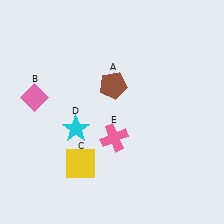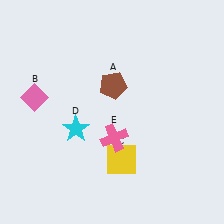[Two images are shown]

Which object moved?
The yellow square (C) moved right.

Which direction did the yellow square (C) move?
The yellow square (C) moved right.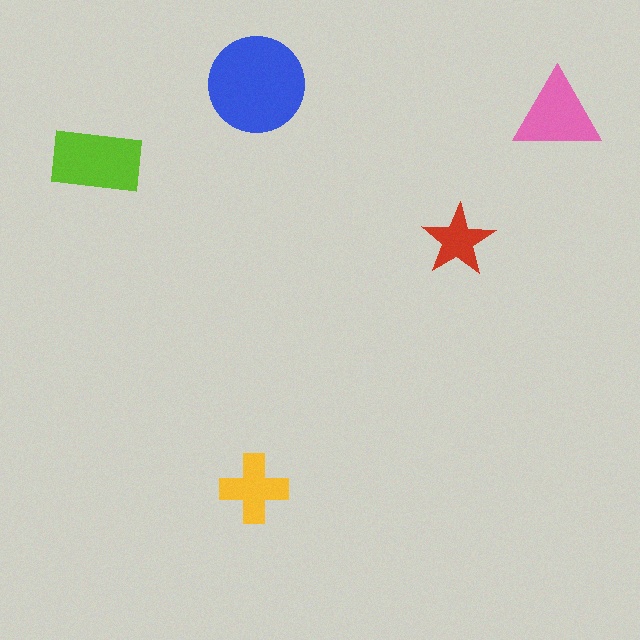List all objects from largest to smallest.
The blue circle, the lime rectangle, the pink triangle, the yellow cross, the red star.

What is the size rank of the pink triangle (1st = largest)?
3rd.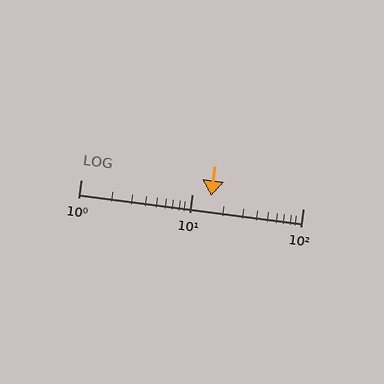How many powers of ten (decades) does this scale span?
The scale spans 2 decades, from 1 to 100.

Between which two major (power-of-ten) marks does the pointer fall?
The pointer is between 10 and 100.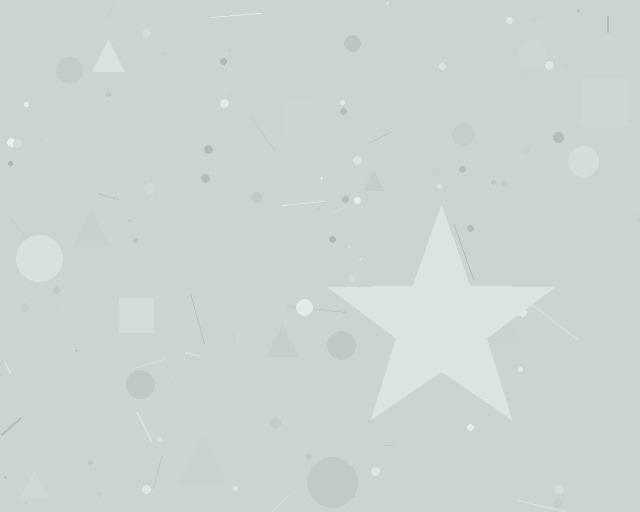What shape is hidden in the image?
A star is hidden in the image.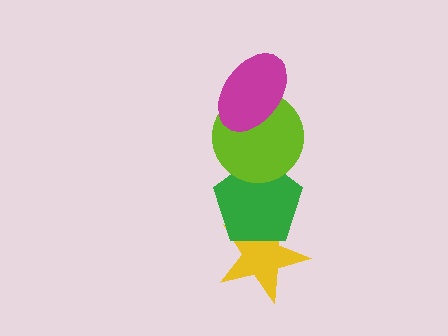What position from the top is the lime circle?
The lime circle is 2nd from the top.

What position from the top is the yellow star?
The yellow star is 4th from the top.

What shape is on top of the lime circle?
The magenta ellipse is on top of the lime circle.